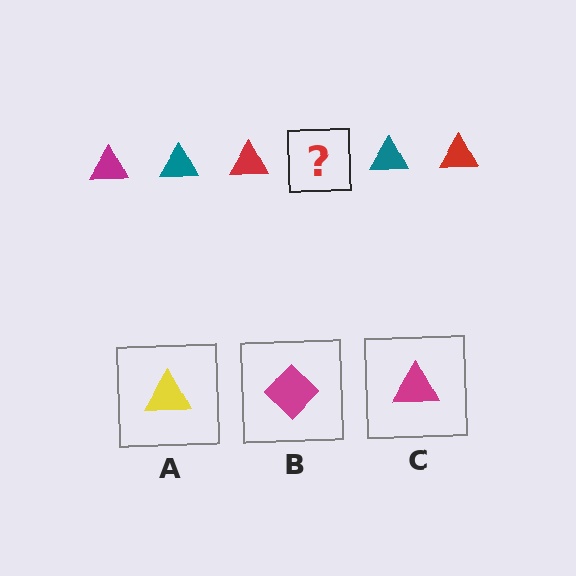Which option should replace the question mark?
Option C.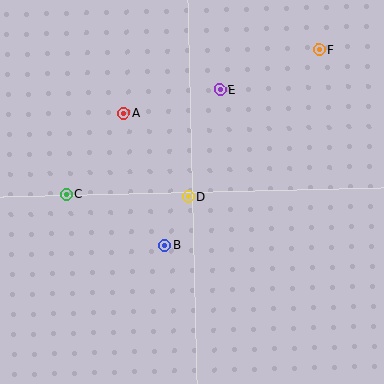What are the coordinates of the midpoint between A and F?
The midpoint between A and F is at (221, 81).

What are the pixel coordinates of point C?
Point C is at (66, 194).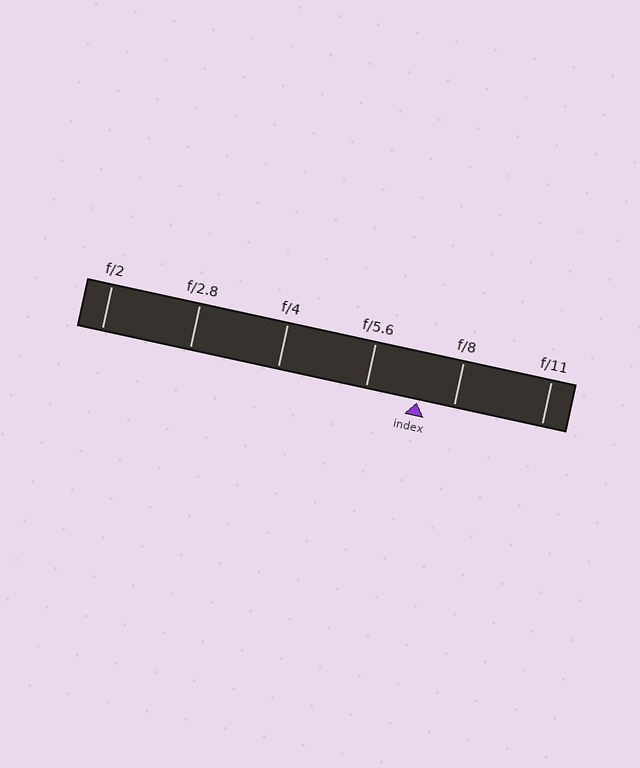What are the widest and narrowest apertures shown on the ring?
The widest aperture shown is f/2 and the narrowest is f/11.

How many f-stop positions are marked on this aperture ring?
There are 6 f-stop positions marked.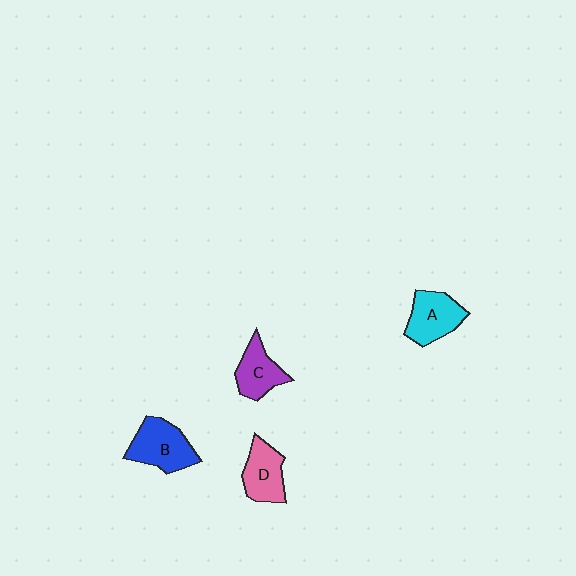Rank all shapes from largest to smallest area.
From largest to smallest: B (blue), A (cyan), D (pink), C (purple).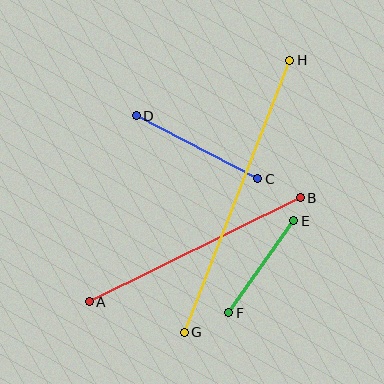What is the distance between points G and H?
The distance is approximately 291 pixels.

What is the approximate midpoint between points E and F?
The midpoint is at approximately (261, 267) pixels.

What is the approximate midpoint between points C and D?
The midpoint is at approximately (197, 147) pixels.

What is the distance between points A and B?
The distance is approximately 235 pixels.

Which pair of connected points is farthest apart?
Points G and H are farthest apart.